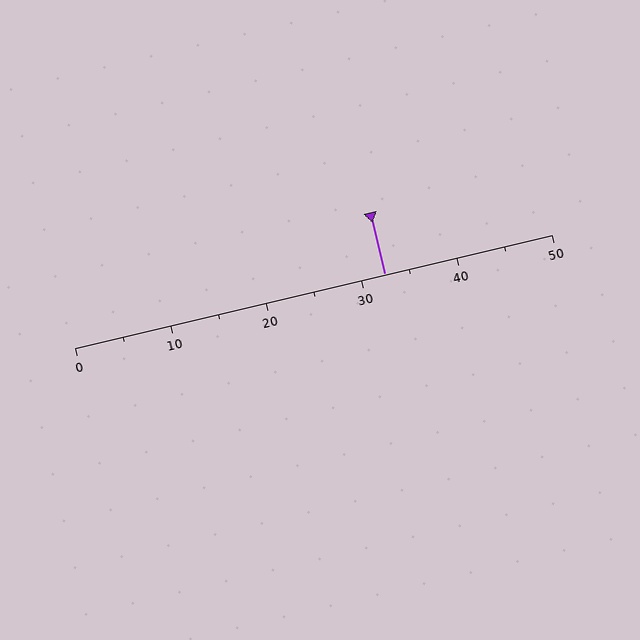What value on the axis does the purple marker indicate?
The marker indicates approximately 32.5.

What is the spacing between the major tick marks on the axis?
The major ticks are spaced 10 apart.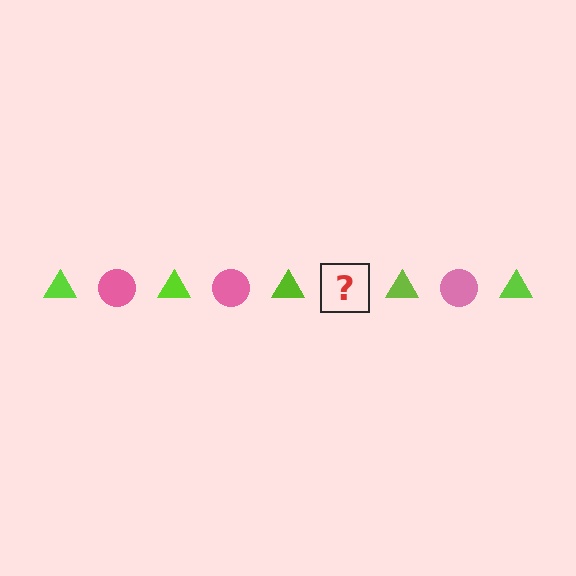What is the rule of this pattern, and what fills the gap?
The rule is that the pattern alternates between lime triangle and pink circle. The gap should be filled with a pink circle.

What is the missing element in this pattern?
The missing element is a pink circle.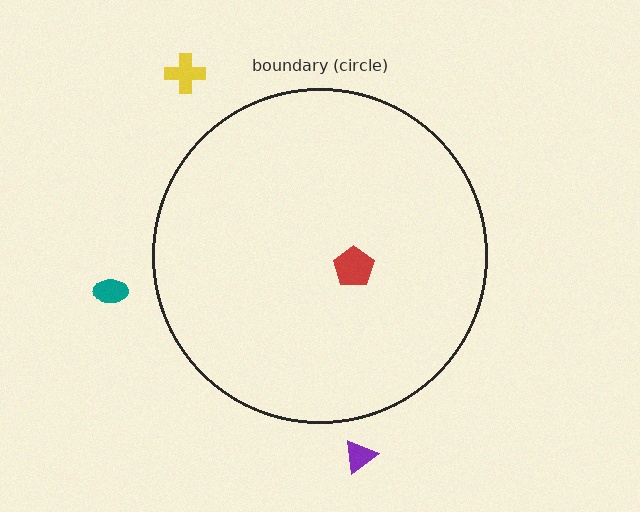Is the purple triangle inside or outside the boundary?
Outside.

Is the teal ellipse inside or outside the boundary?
Outside.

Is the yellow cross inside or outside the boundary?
Outside.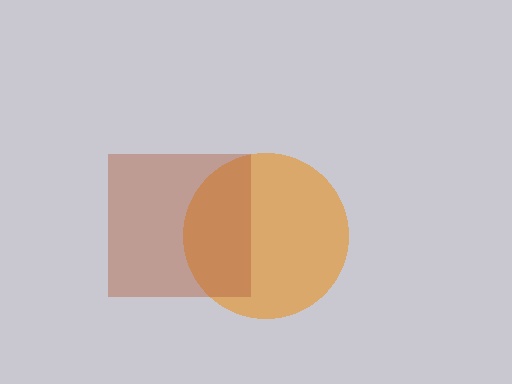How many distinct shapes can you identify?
There are 2 distinct shapes: an orange circle, a brown square.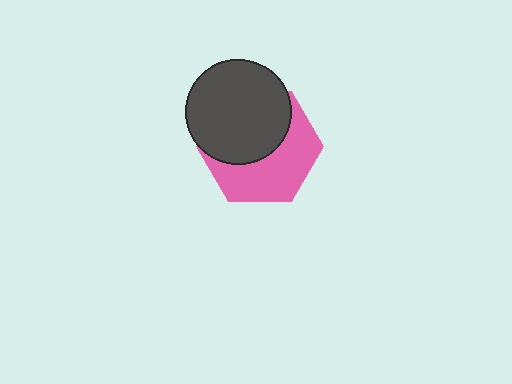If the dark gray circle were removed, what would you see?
You would see the complete pink hexagon.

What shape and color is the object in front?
The object in front is a dark gray circle.